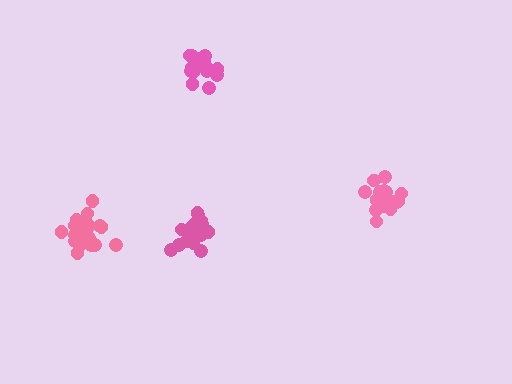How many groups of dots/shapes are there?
There are 4 groups.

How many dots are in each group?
Group 1: 18 dots, Group 2: 20 dots, Group 3: 16 dots, Group 4: 18 dots (72 total).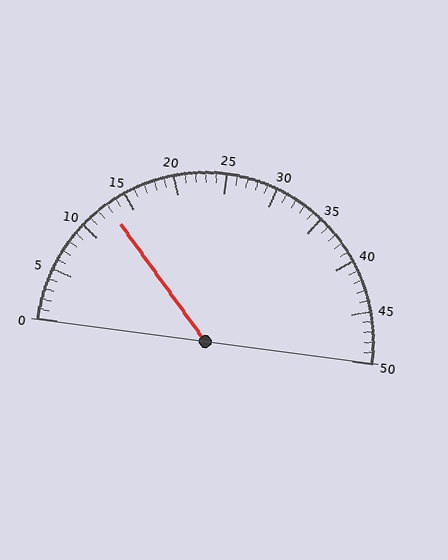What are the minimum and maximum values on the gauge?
The gauge ranges from 0 to 50.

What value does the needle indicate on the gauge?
The needle indicates approximately 13.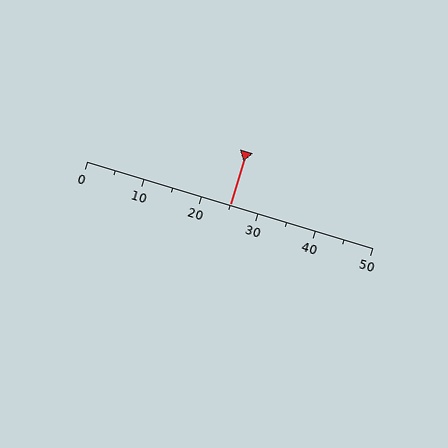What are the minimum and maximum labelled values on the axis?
The axis runs from 0 to 50.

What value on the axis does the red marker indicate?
The marker indicates approximately 25.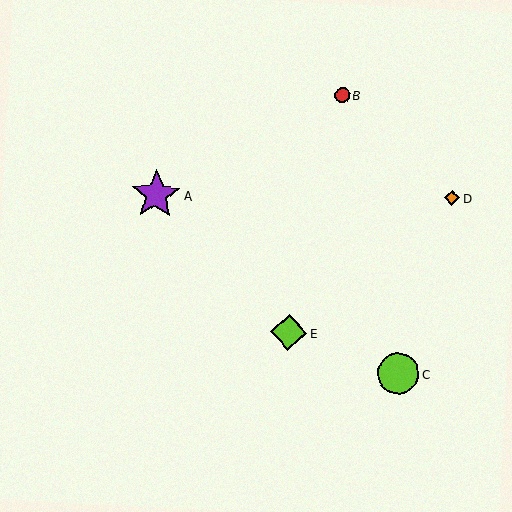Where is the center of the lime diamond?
The center of the lime diamond is at (289, 332).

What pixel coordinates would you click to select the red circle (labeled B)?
Click at (342, 95) to select the red circle B.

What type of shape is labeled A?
Shape A is a purple star.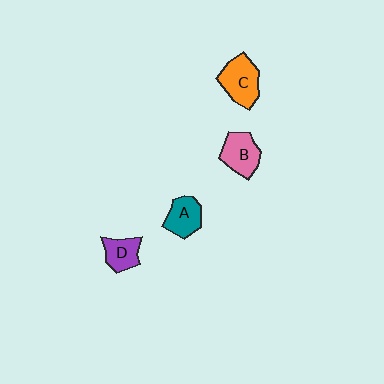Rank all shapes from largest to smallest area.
From largest to smallest: C (orange), B (pink), A (teal), D (purple).